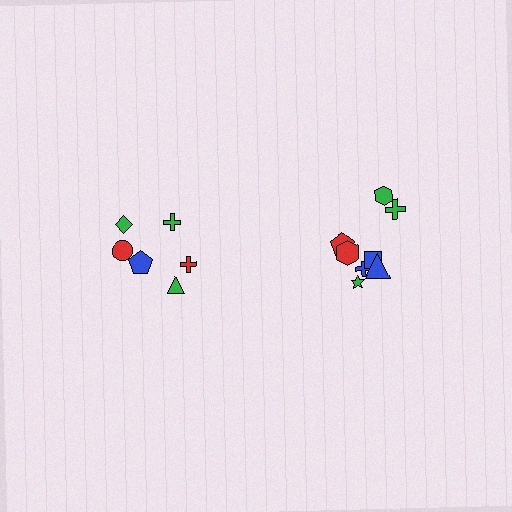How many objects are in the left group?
There are 6 objects.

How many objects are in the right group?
There are 8 objects.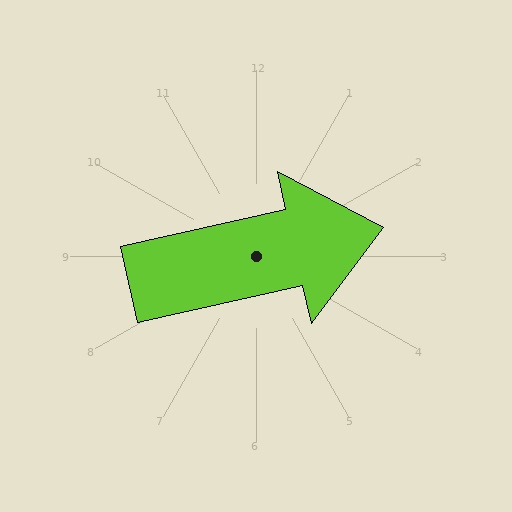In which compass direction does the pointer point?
East.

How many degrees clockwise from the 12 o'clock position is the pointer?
Approximately 77 degrees.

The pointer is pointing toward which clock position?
Roughly 3 o'clock.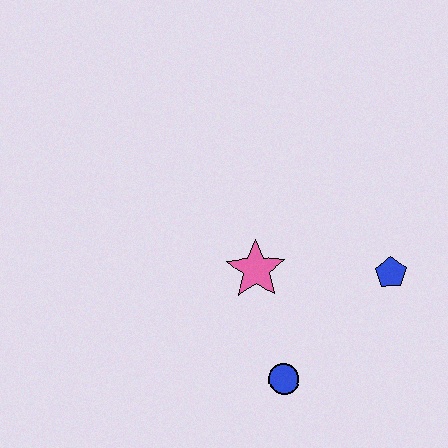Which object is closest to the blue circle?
The pink star is closest to the blue circle.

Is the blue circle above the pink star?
No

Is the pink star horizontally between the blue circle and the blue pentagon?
No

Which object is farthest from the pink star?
The blue pentagon is farthest from the pink star.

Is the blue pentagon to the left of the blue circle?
No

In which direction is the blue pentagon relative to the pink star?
The blue pentagon is to the right of the pink star.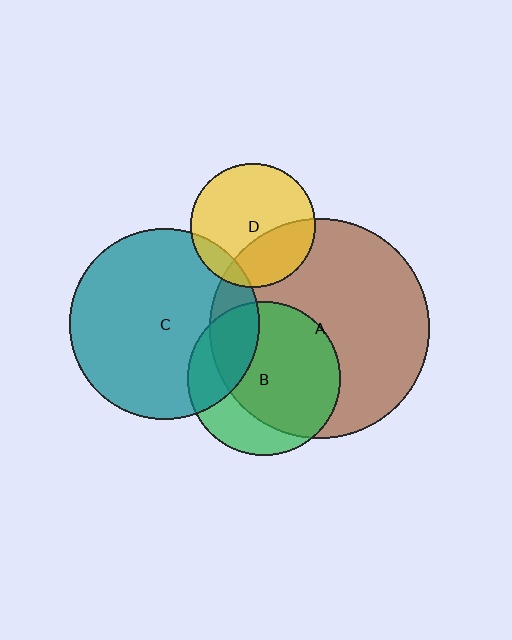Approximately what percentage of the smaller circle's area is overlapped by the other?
Approximately 30%.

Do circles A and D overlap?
Yes.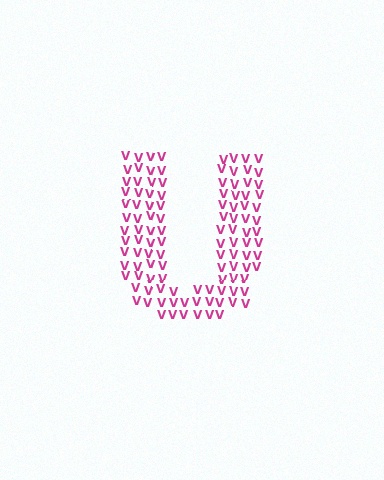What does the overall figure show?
The overall figure shows the letter U.